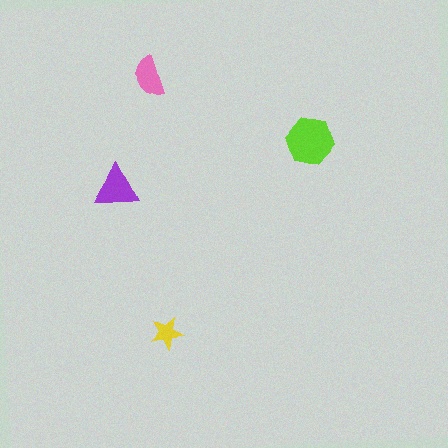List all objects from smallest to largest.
The yellow star, the pink semicircle, the purple triangle, the lime hexagon.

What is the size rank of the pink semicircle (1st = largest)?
3rd.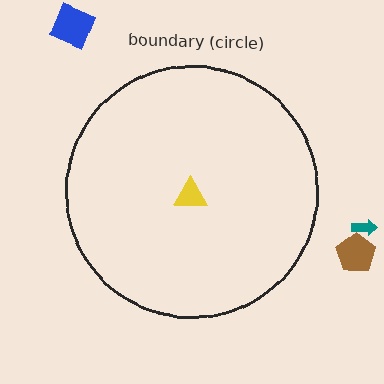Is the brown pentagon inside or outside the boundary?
Outside.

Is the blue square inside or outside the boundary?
Outside.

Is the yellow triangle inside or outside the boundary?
Inside.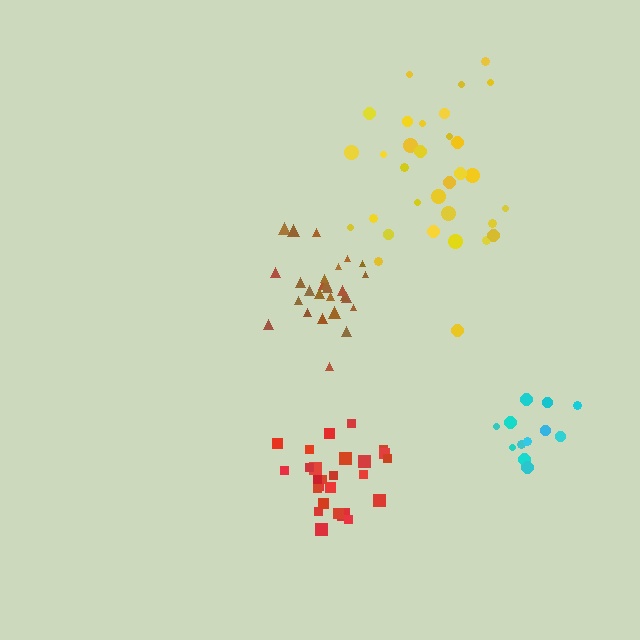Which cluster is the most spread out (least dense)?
Yellow.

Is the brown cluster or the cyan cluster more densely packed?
Brown.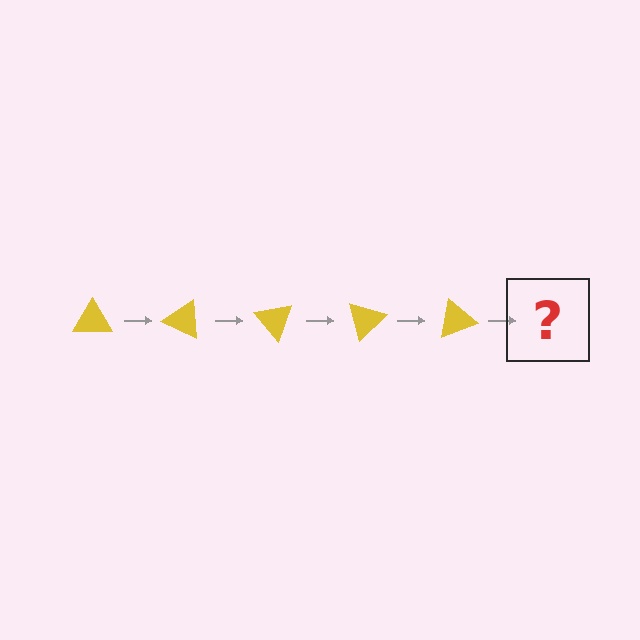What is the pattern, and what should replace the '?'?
The pattern is that the triangle rotates 25 degrees each step. The '?' should be a yellow triangle rotated 125 degrees.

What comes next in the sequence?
The next element should be a yellow triangle rotated 125 degrees.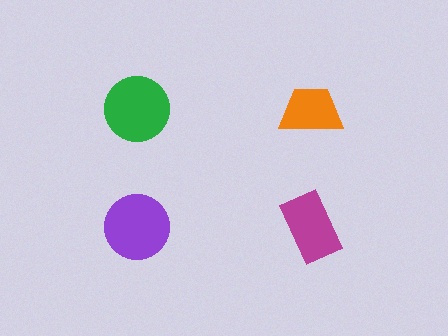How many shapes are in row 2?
2 shapes.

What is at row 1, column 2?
An orange trapezoid.